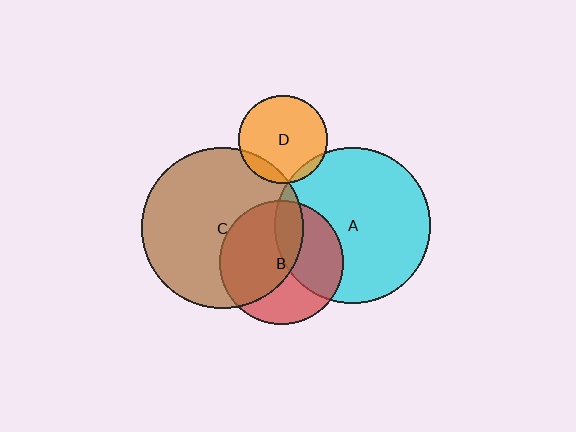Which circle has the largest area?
Circle C (brown).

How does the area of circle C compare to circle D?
Approximately 3.3 times.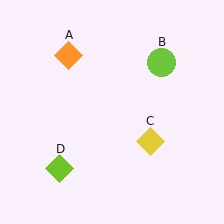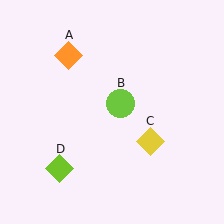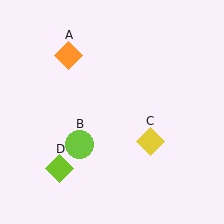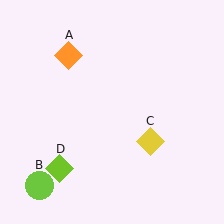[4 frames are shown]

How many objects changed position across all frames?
1 object changed position: lime circle (object B).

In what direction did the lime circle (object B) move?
The lime circle (object B) moved down and to the left.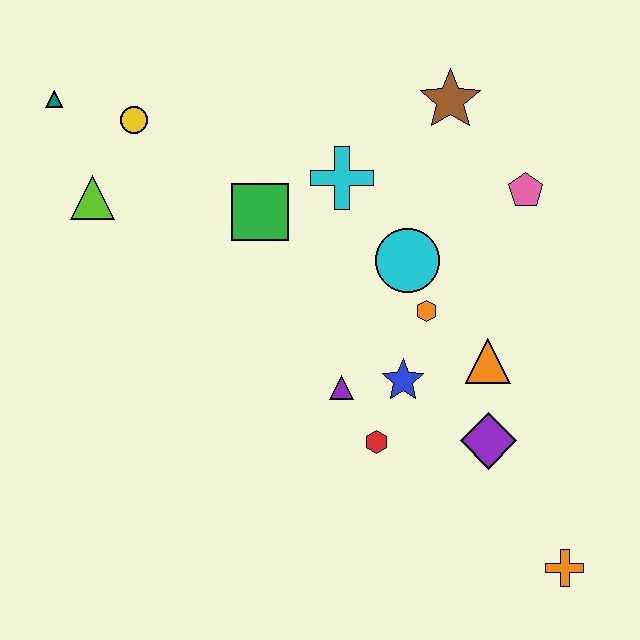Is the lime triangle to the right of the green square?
No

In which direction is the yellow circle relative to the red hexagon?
The yellow circle is above the red hexagon.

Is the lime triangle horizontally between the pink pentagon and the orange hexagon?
No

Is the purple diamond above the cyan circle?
No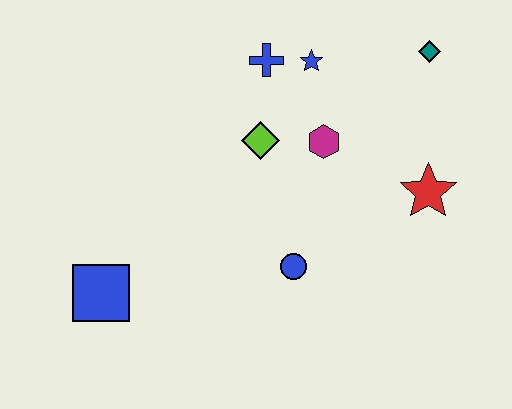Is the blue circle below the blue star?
Yes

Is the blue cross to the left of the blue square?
No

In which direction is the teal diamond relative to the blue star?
The teal diamond is to the right of the blue star.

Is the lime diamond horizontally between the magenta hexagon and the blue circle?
No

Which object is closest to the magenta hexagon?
The lime diamond is closest to the magenta hexagon.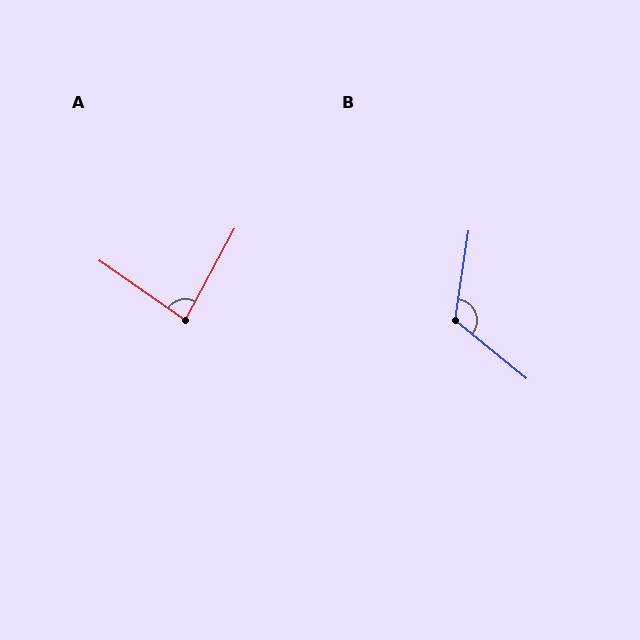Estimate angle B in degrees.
Approximately 121 degrees.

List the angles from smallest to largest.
A (83°), B (121°).